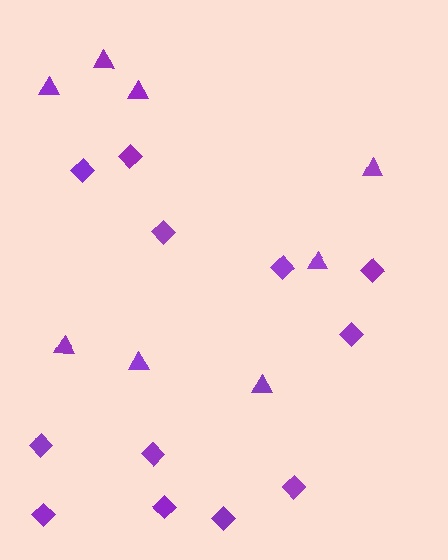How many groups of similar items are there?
There are 2 groups: one group of triangles (8) and one group of diamonds (12).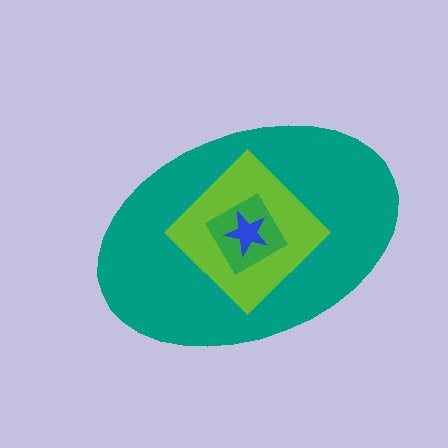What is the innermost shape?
The blue star.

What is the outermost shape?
The teal ellipse.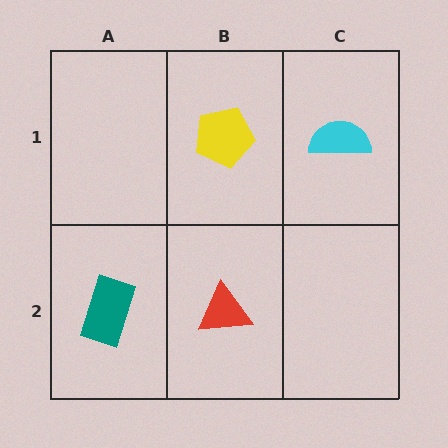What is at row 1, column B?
A yellow pentagon.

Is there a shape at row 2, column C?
No, that cell is empty.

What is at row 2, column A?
A teal rectangle.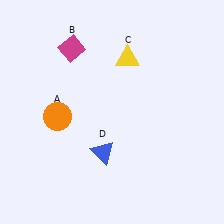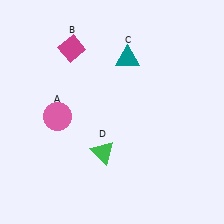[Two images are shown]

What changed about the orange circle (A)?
In Image 1, A is orange. In Image 2, it changed to pink.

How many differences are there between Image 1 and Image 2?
There are 3 differences between the two images.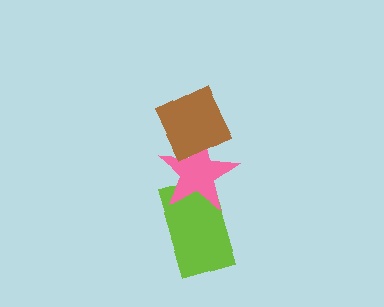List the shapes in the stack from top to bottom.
From top to bottom: the brown diamond, the pink star, the lime rectangle.